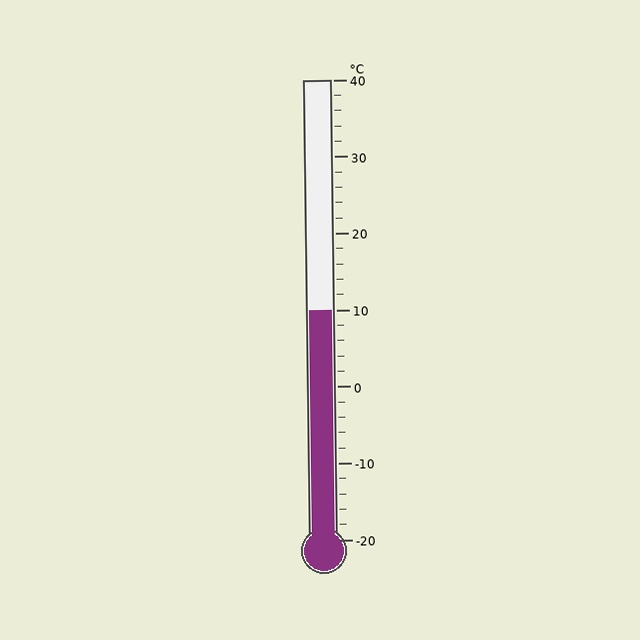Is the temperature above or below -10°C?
The temperature is above -10°C.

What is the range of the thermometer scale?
The thermometer scale ranges from -20°C to 40°C.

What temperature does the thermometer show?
The thermometer shows approximately 10°C.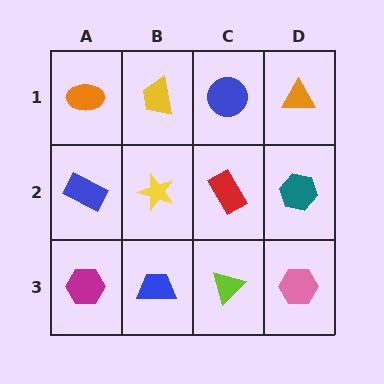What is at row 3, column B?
A blue trapezoid.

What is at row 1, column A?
An orange ellipse.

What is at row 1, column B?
A yellow trapezoid.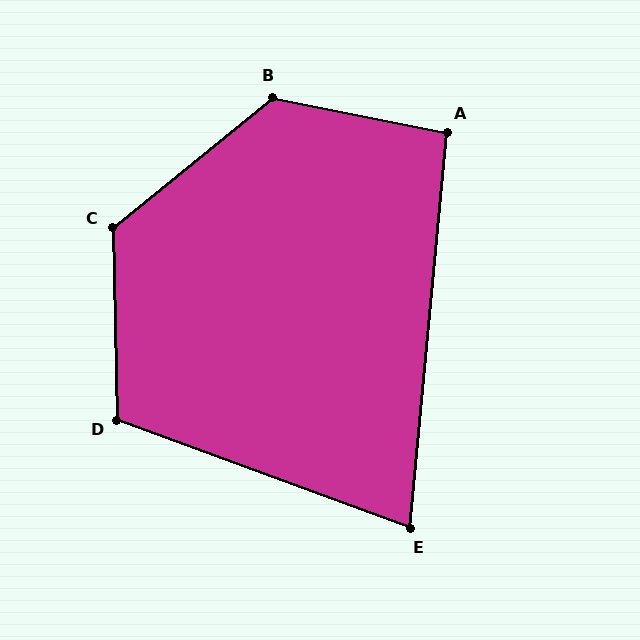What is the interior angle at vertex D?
Approximately 111 degrees (obtuse).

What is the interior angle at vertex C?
Approximately 128 degrees (obtuse).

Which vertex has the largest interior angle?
B, at approximately 130 degrees.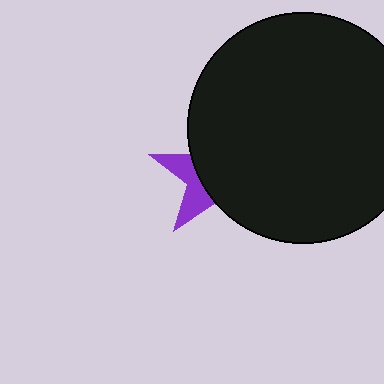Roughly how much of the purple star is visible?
A small part of it is visible (roughly 31%).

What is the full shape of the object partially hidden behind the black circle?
The partially hidden object is a purple star.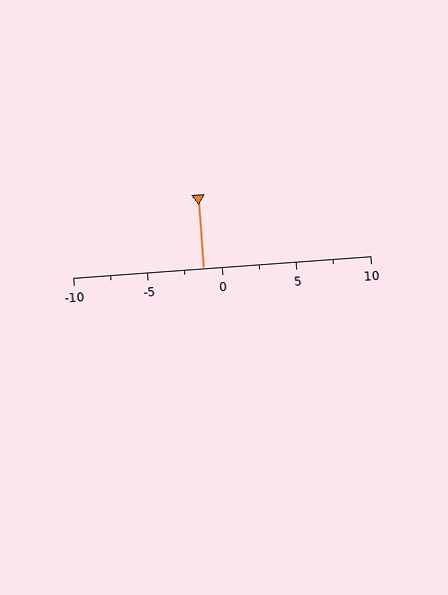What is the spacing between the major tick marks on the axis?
The major ticks are spaced 5 apart.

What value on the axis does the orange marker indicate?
The marker indicates approximately -1.2.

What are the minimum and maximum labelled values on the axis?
The axis runs from -10 to 10.